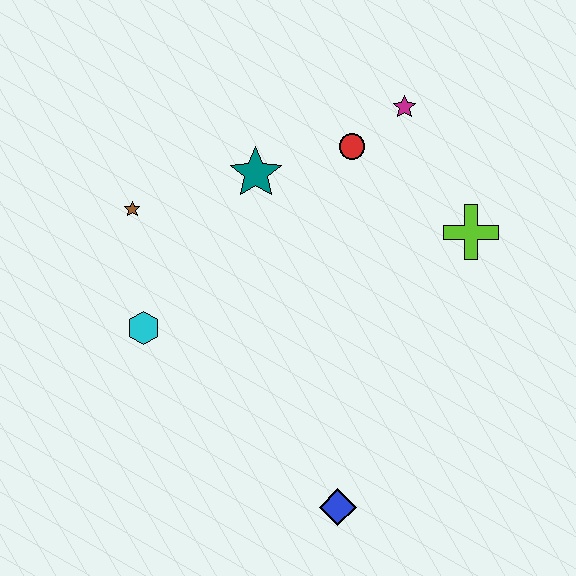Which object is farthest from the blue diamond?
The magenta star is farthest from the blue diamond.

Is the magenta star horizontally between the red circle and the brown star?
No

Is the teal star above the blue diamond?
Yes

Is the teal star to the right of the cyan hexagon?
Yes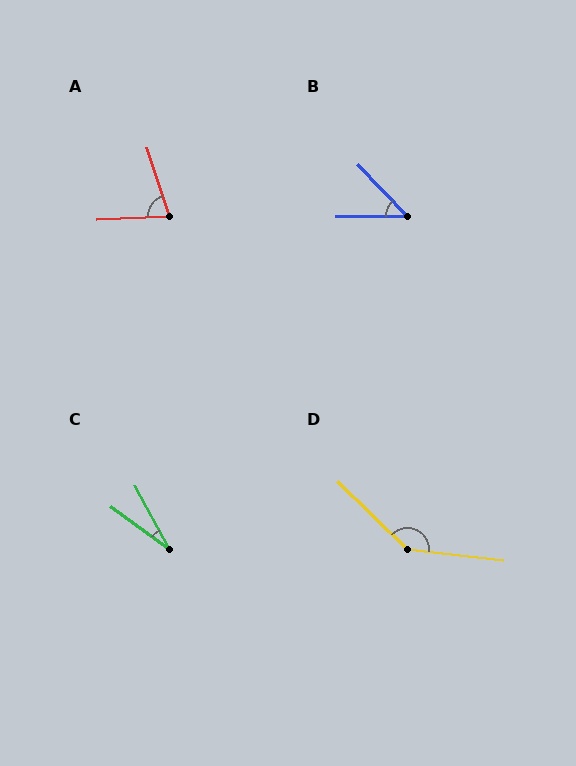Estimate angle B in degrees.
Approximately 47 degrees.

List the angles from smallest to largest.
C (25°), B (47°), A (74°), D (142°).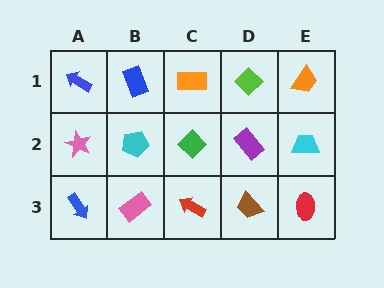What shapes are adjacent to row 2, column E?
An orange trapezoid (row 1, column E), a red ellipse (row 3, column E), a purple rectangle (row 2, column D).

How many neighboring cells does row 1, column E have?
2.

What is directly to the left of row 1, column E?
A lime diamond.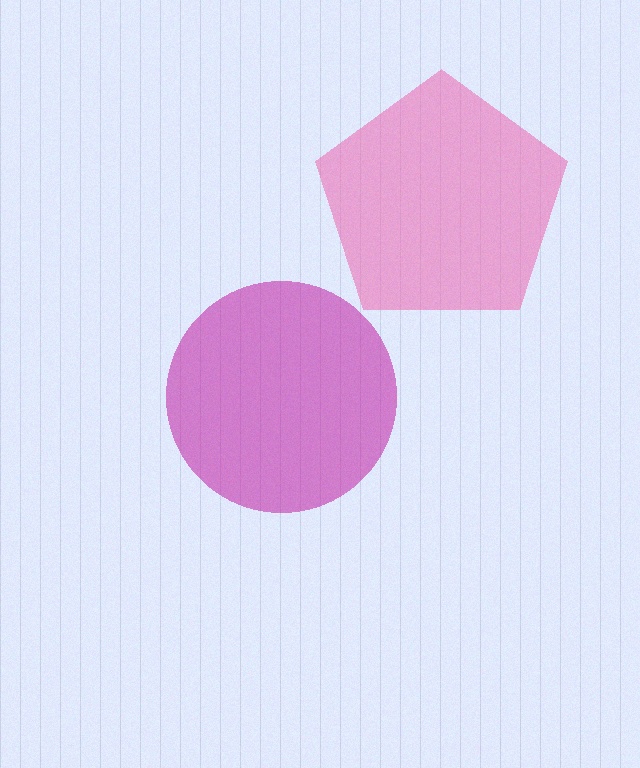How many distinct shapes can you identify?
There are 2 distinct shapes: a pink pentagon, a magenta circle.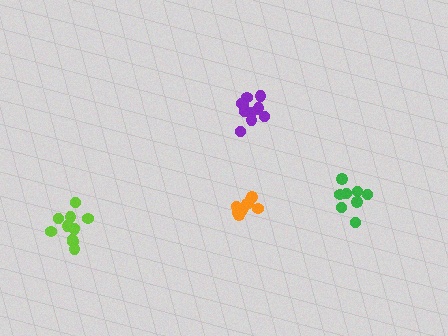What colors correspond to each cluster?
The clusters are colored: orange, lime, green, purple.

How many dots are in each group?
Group 1: 8 dots, Group 2: 11 dots, Group 3: 8 dots, Group 4: 11 dots (38 total).